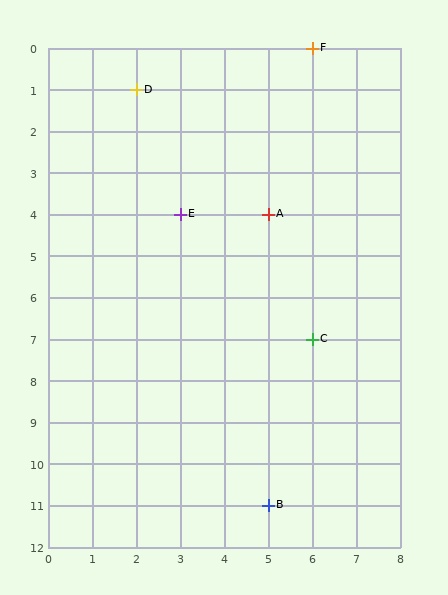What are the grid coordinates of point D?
Point D is at grid coordinates (2, 1).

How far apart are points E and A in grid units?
Points E and A are 2 columns apart.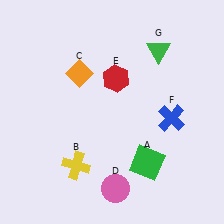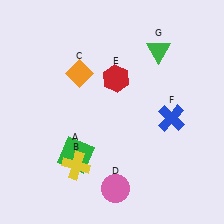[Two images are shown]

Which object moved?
The green square (A) moved left.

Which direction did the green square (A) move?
The green square (A) moved left.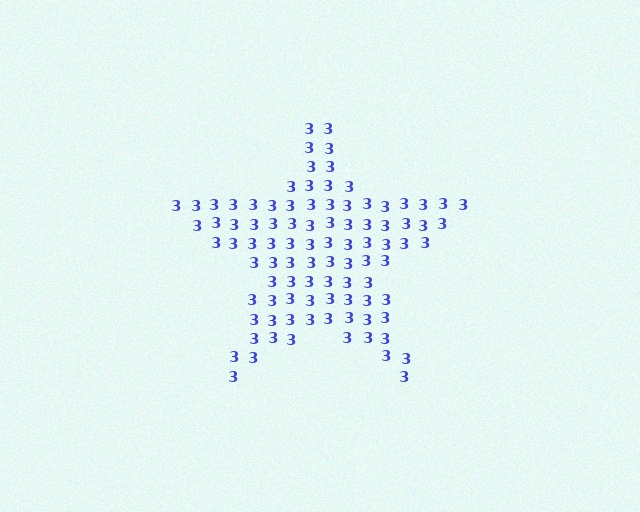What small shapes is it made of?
It is made of small digit 3's.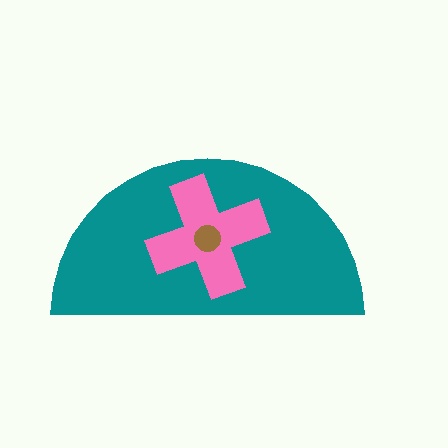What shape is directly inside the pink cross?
The brown circle.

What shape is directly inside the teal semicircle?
The pink cross.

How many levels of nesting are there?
3.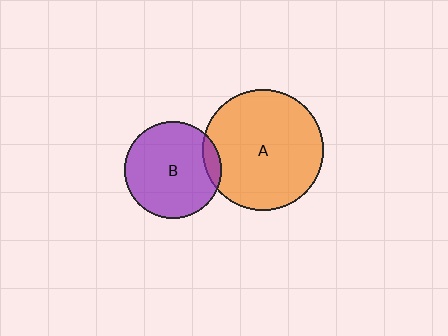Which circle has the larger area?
Circle A (orange).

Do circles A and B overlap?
Yes.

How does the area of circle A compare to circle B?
Approximately 1.6 times.